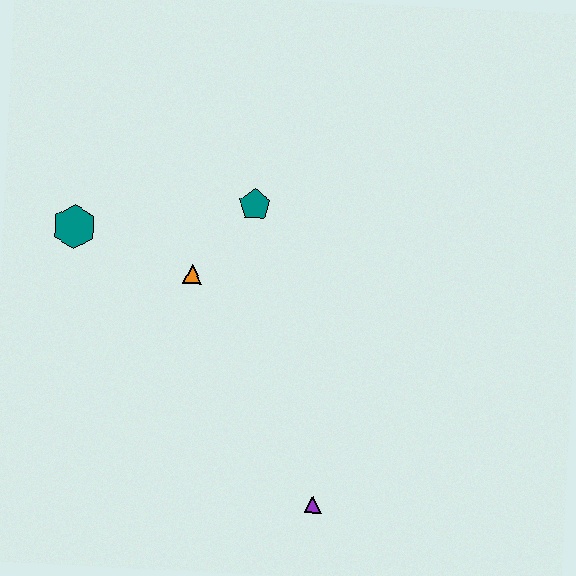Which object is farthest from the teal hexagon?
The purple triangle is farthest from the teal hexagon.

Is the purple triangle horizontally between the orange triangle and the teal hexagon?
No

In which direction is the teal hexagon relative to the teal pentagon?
The teal hexagon is to the left of the teal pentagon.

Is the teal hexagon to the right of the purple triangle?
No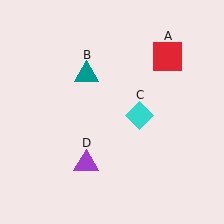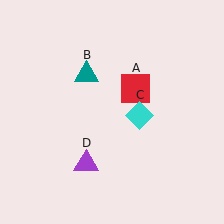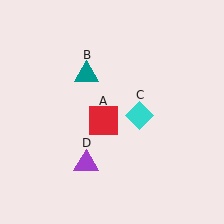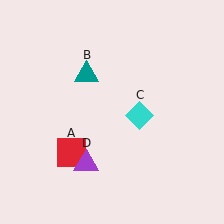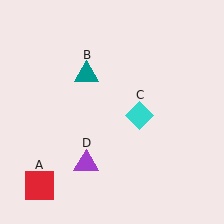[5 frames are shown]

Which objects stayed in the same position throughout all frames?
Teal triangle (object B) and cyan diamond (object C) and purple triangle (object D) remained stationary.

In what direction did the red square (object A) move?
The red square (object A) moved down and to the left.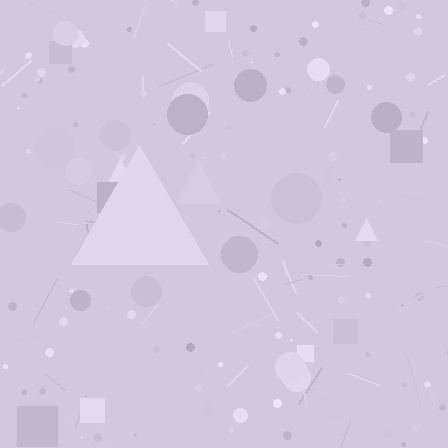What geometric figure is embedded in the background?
A triangle is embedded in the background.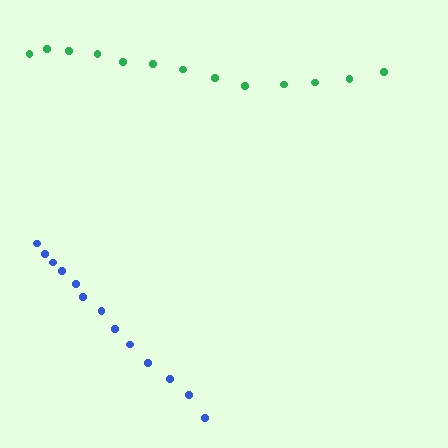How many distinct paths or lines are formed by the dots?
There are 2 distinct paths.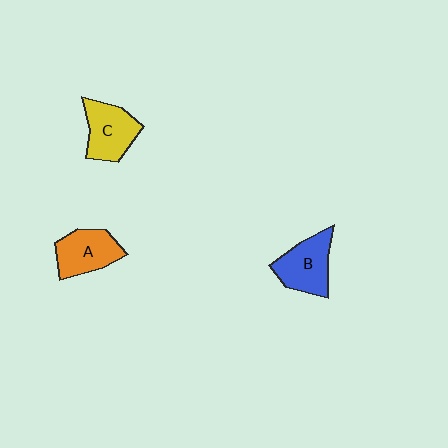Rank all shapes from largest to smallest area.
From largest to smallest: B (blue), C (yellow), A (orange).